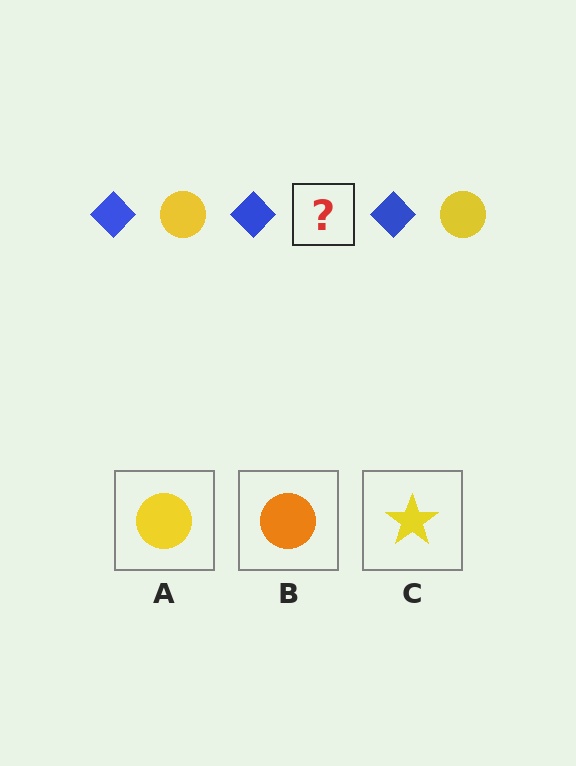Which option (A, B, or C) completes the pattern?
A.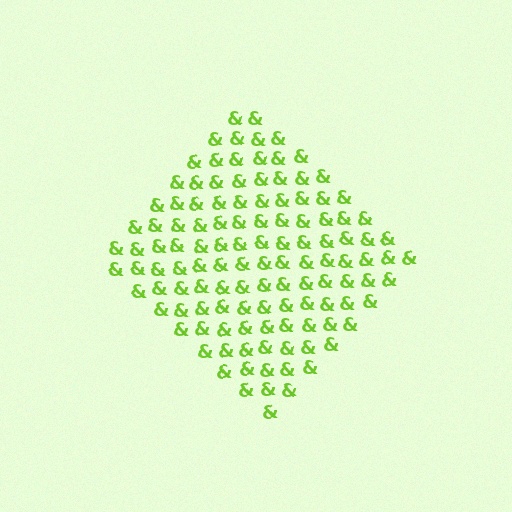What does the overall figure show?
The overall figure shows a diamond.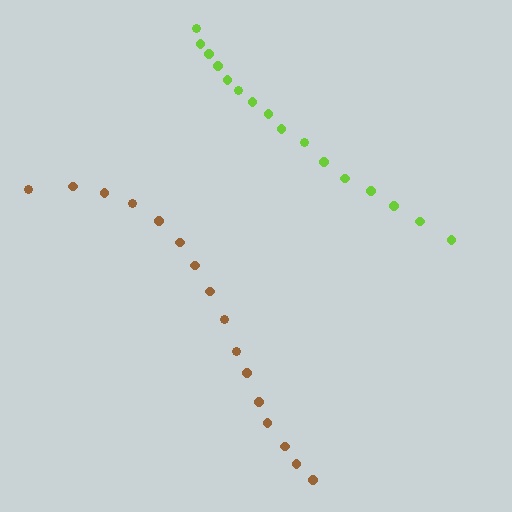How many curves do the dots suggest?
There are 2 distinct paths.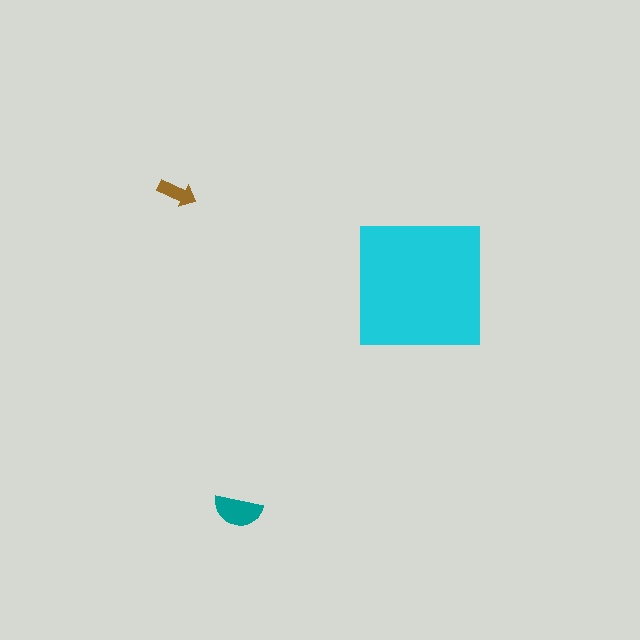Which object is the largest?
The cyan square.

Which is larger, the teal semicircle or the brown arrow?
The teal semicircle.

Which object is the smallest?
The brown arrow.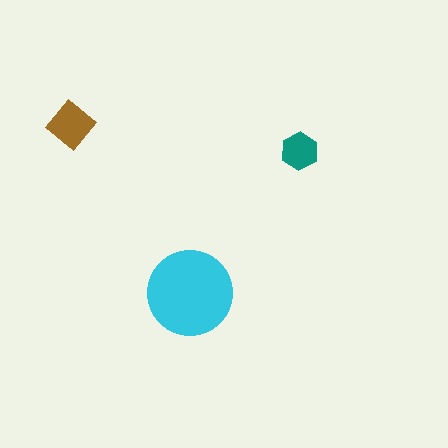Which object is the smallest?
The teal hexagon.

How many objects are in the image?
There are 3 objects in the image.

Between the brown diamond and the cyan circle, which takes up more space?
The cyan circle.